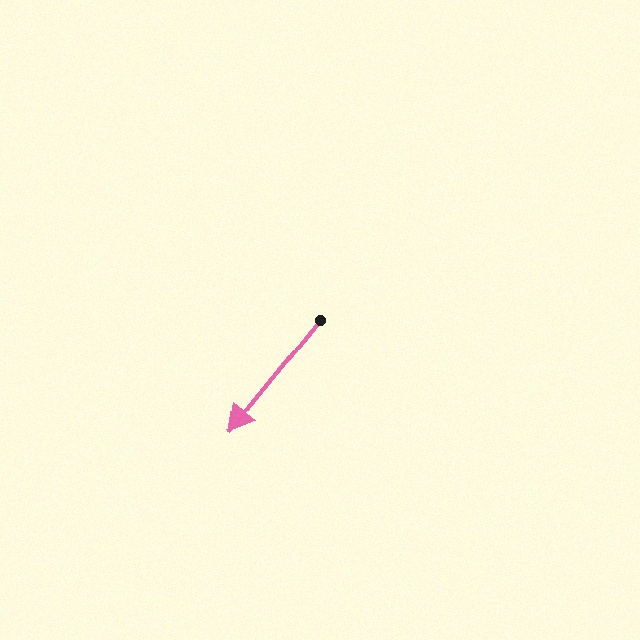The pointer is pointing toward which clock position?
Roughly 7 o'clock.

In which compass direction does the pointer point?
Southwest.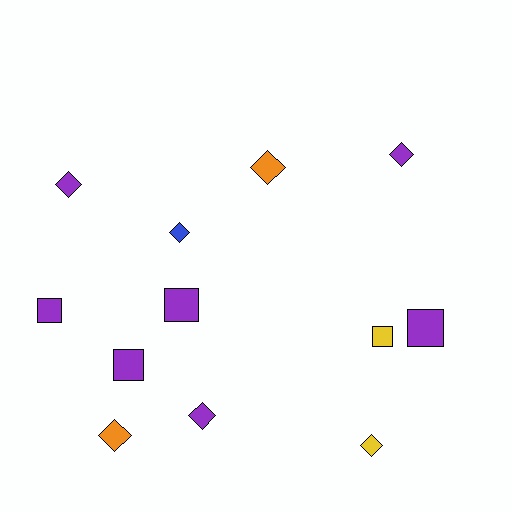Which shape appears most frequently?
Diamond, with 7 objects.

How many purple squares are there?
There are 4 purple squares.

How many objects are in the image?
There are 12 objects.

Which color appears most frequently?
Purple, with 7 objects.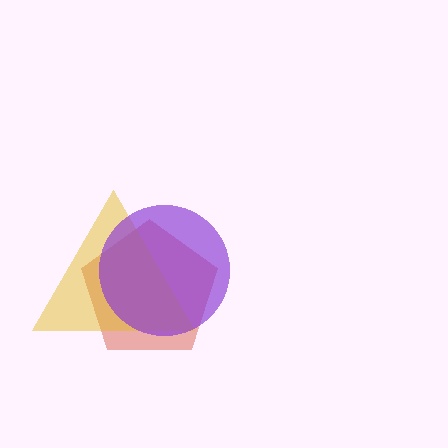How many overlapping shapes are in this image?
There are 3 overlapping shapes in the image.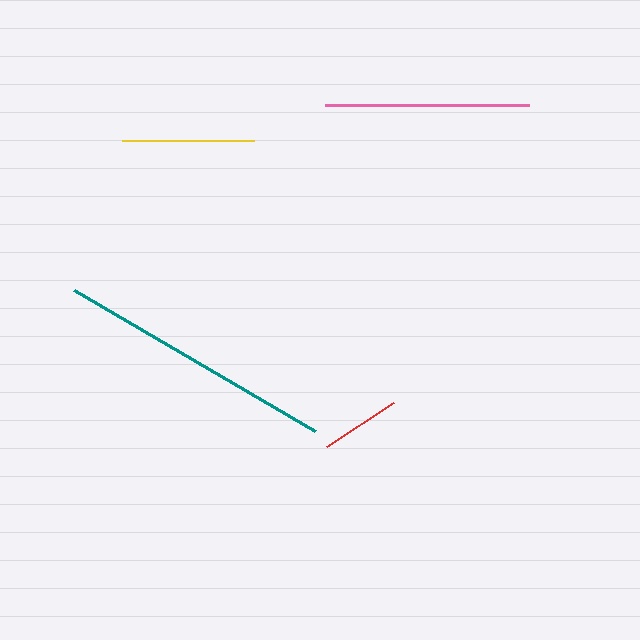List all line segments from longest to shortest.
From longest to shortest: teal, pink, yellow, red.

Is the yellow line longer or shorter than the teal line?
The teal line is longer than the yellow line.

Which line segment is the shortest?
The red line is the shortest at approximately 81 pixels.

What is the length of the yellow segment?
The yellow segment is approximately 132 pixels long.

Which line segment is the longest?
The teal line is the longest at approximately 279 pixels.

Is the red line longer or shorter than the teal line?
The teal line is longer than the red line.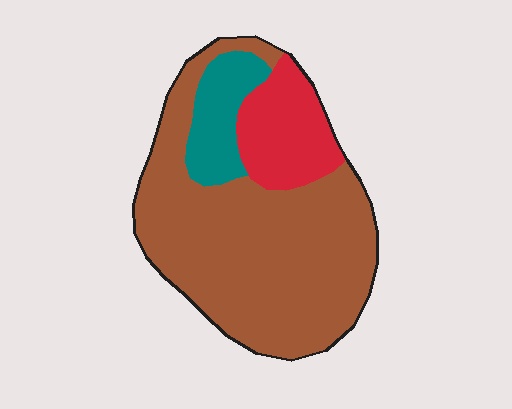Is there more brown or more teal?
Brown.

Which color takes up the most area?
Brown, at roughly 70%.